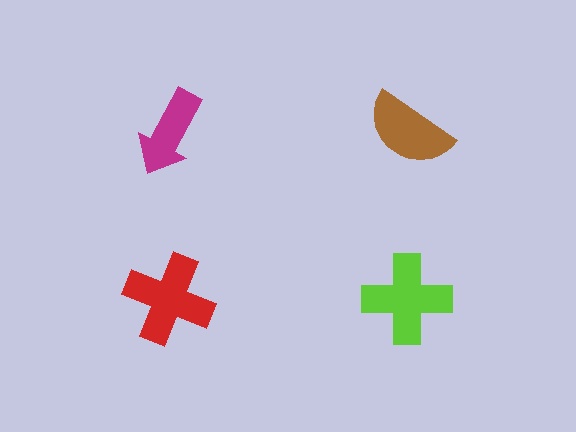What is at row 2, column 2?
A lime cross.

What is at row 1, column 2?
A brown semicircle.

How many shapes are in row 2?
2 shapes.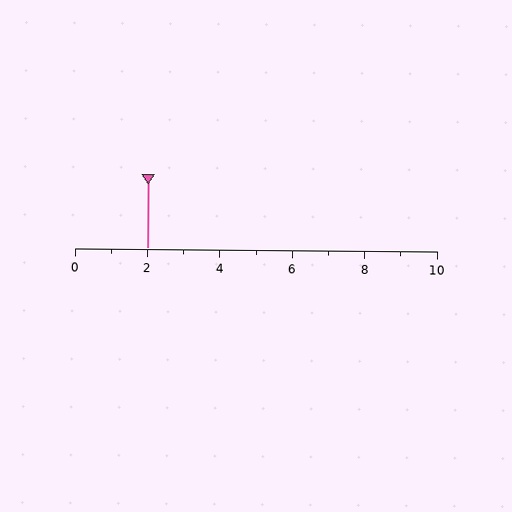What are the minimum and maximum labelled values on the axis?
The axis runs from 0 to 10.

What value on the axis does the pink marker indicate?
The marker indicates approximately 2.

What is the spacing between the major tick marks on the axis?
The major ticks are spaced 2 apart.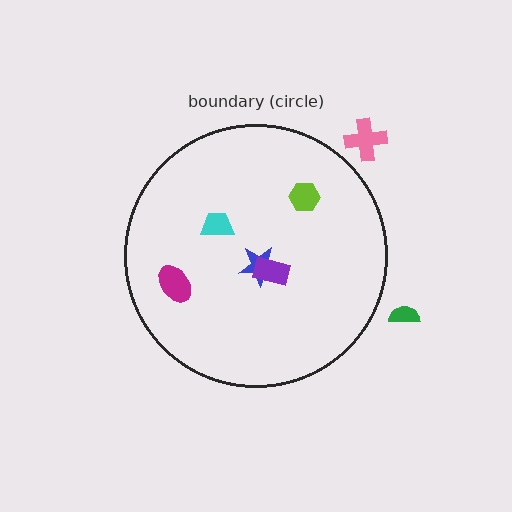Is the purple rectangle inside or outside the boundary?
Inside.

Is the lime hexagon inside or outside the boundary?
Inside.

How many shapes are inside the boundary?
5 inside, 2 outside.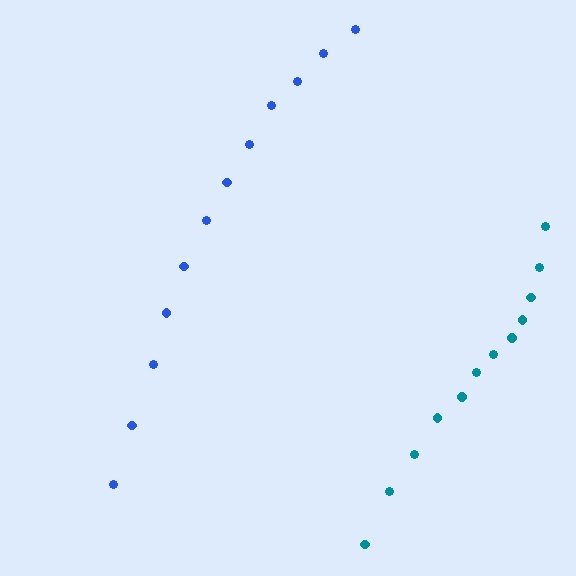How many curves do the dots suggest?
There are 2 distinct paths.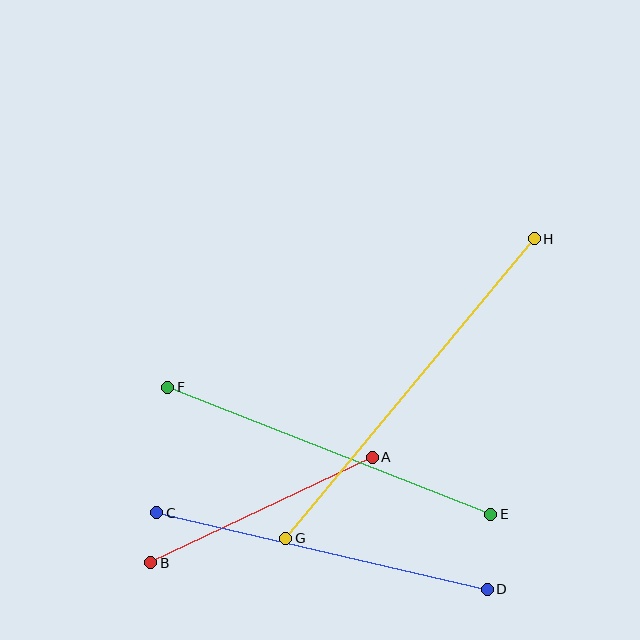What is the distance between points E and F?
The distance is approximately 347 pixels.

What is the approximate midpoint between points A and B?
The midpoint is at approximately (262, 510) pixels.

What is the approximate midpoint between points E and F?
The midpoint is at approximately (329, 451) pixels.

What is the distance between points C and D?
The distance is approximately 340 pixels.